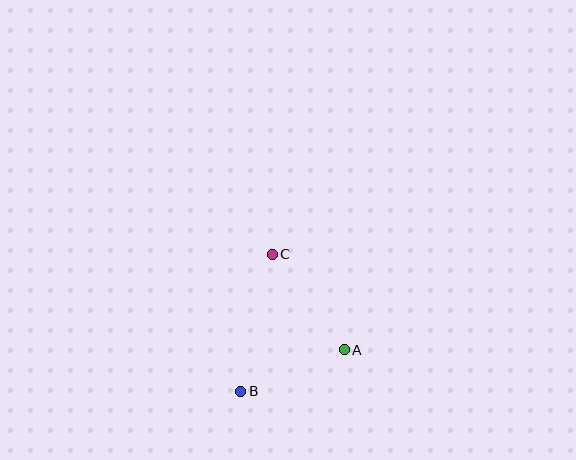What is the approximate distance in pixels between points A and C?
The distance between A and C is approximately 119 pixels.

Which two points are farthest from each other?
Points B and C are farthest from each other.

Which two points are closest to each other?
Points A and B are closest to each other.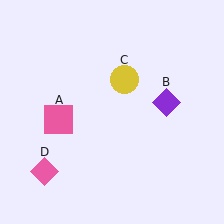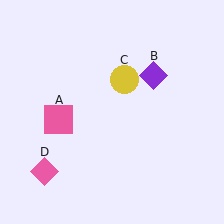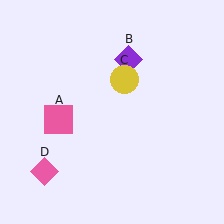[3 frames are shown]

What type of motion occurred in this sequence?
The purple diamond (object B) rotated counterclockwise around the center of the scene.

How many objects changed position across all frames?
1 object changed position: purple diamond (object B).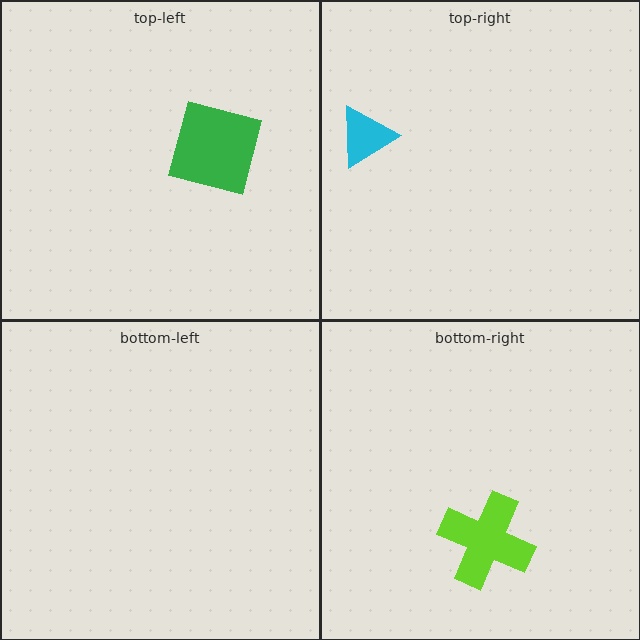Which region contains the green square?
The top-left region.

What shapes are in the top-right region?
The cyan triangle.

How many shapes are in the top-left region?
1.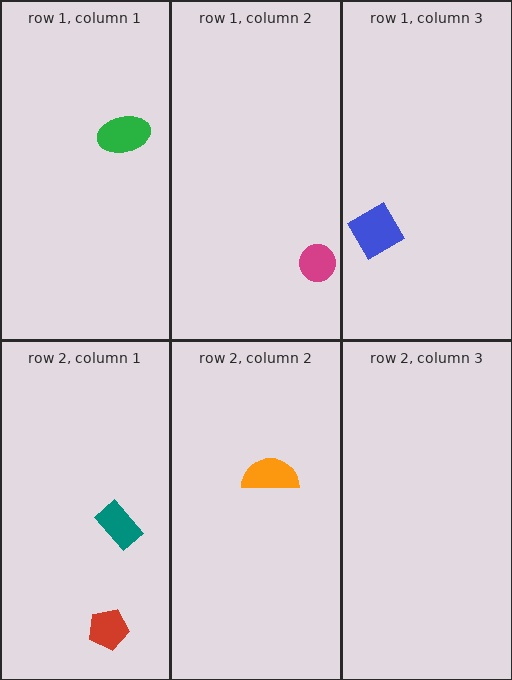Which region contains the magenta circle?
The row 1, column 2 region.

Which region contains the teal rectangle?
The row 2, column 1 region.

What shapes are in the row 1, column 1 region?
The green ellipse.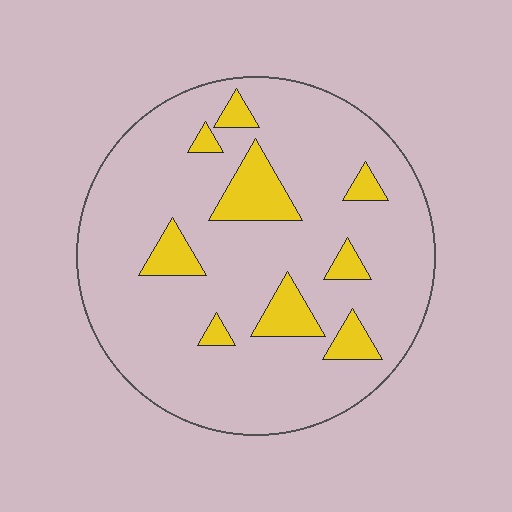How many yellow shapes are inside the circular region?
9.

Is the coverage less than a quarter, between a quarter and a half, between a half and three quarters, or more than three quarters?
Less than a quarter.